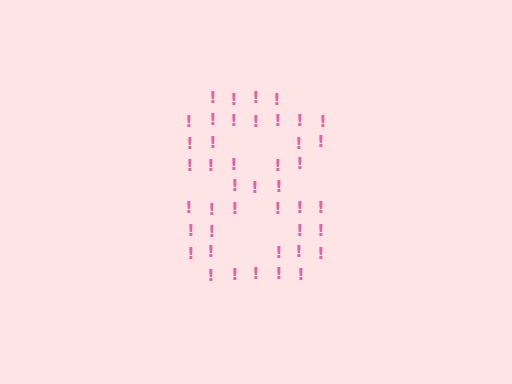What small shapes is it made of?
It is made of small exclamation marks.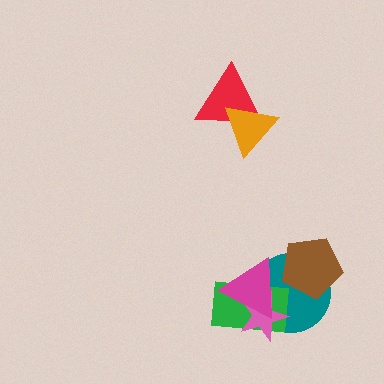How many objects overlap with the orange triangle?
1 object overlaps with the orange triangle.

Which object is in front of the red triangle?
The orange triangle is in front of the red triangle.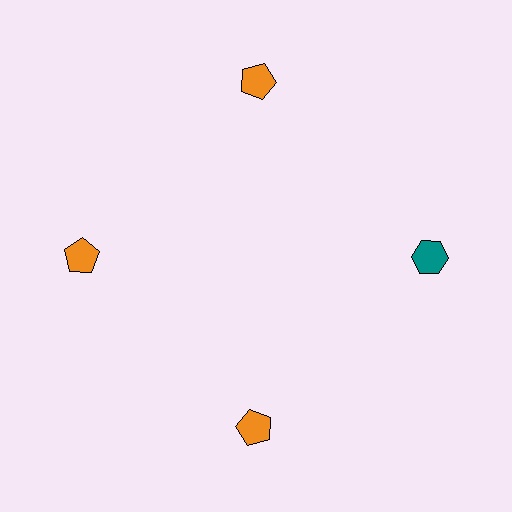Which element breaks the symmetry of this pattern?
The teal hexagon at roughly the 3 o'clock position breaks the symmetry. All other shapes are orange pentagons.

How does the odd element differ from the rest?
It differs in both color (teal instead of orange) and shape (hexagon instead of pentagon).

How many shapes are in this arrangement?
There are 4 shapes arranged in a ring pattern.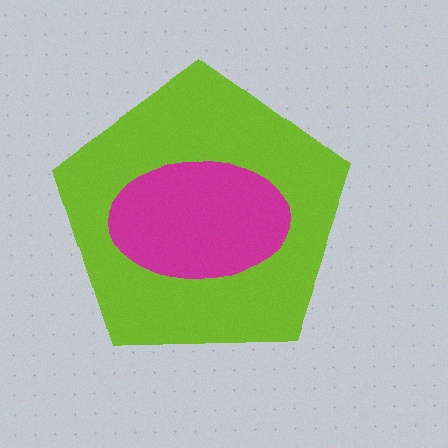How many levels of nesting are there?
2.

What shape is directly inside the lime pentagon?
The magenta ellipse.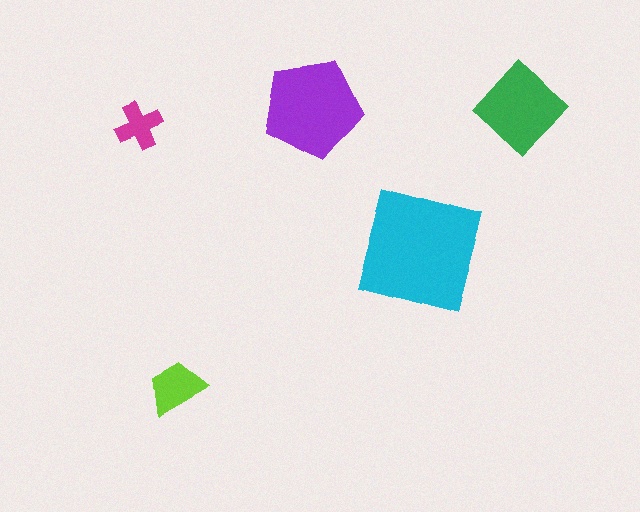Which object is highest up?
The purple pentagon is topmost.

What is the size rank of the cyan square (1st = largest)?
1st.